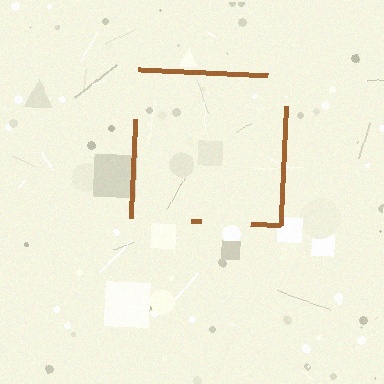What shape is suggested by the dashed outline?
The dashed outline suggests a square.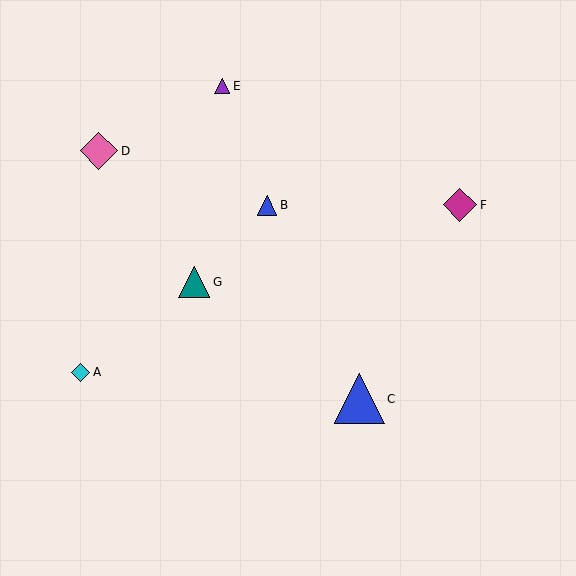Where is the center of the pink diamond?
The center of the pink diamond is at (99, 151).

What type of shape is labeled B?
Shape B is a blue triangle.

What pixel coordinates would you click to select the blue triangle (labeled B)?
Click at (267, 205) to select the blue triangle B.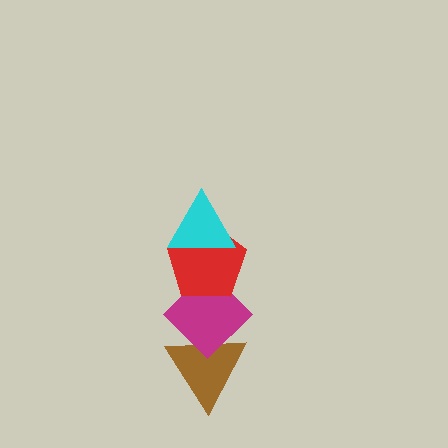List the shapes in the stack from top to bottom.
From top to bottom: the cyan triangle, the red pentagon, the magenta diamond, the brown triangle.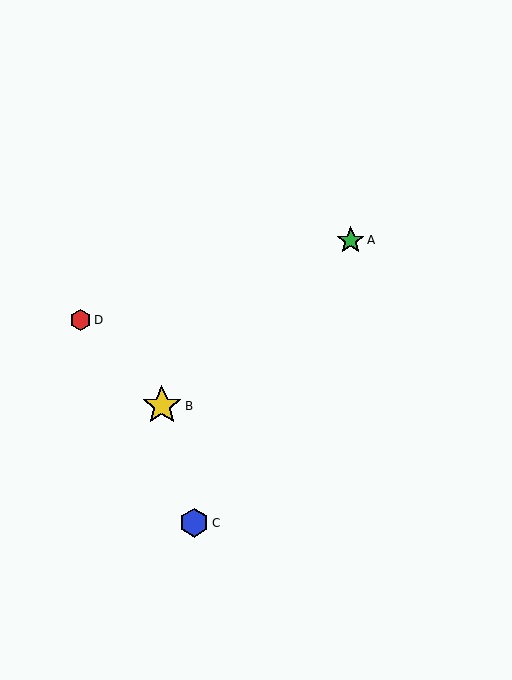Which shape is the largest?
The yellow star (labeled B) is the largest.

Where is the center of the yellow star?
The center of the yellow star is at (162, 406).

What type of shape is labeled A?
Shape A is a green star.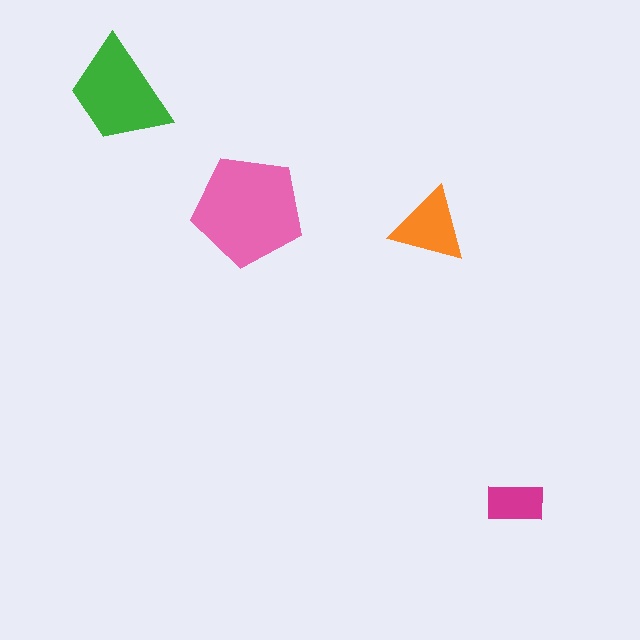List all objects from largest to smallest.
The pink pentagon, the green trapezoid, the orange triangle, the magenta rectangle.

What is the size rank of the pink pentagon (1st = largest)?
1st.